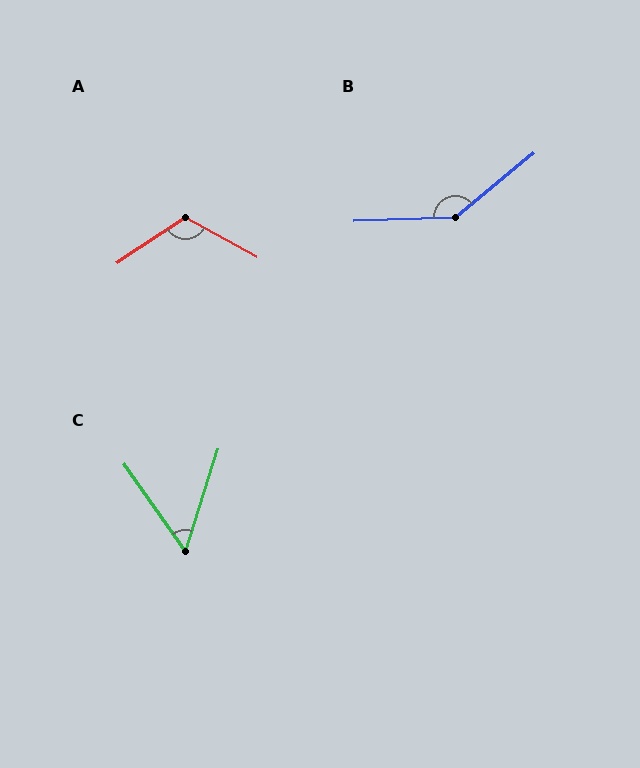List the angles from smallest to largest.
C (52°), A (117°), B (142°).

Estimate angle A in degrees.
Approximately 117 degrees.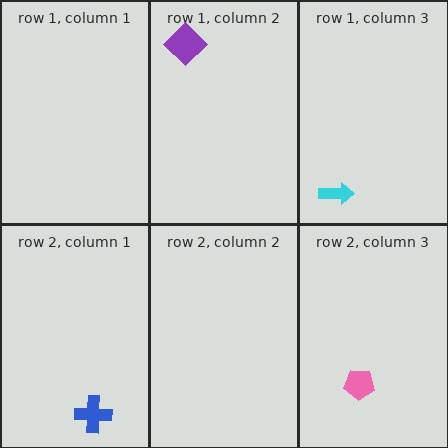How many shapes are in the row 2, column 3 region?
1.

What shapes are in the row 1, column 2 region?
The purple diamond.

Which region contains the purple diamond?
The row 1, column 2 region.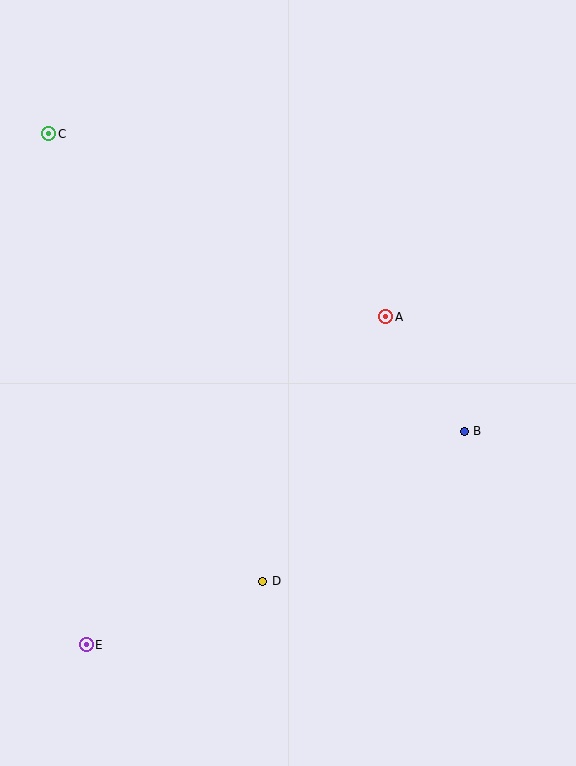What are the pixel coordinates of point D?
Point D is at (263, 581).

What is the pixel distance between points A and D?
The distance between A and D is 292 pixels.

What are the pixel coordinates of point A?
Point A is at (386, 317).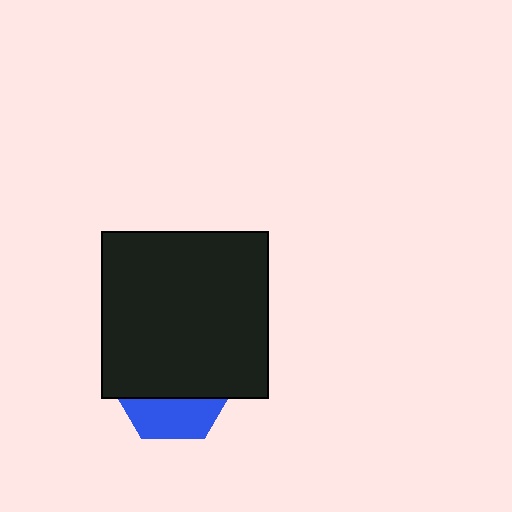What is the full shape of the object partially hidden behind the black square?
The partially hidden object is a blue hexagon.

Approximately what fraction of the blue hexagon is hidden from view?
Roughly 68% of the blue hexagon is hidden behind the black square.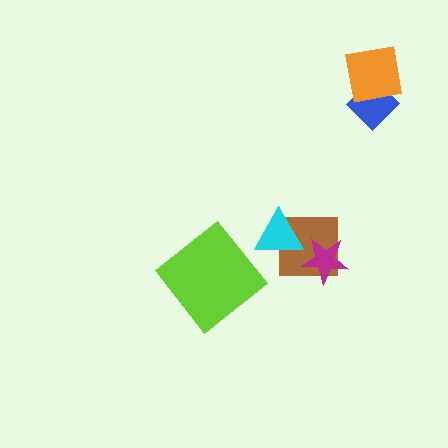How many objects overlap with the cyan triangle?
1 object overlaps with the cyan triangle.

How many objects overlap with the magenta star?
1 object overlaps with the magenta star.